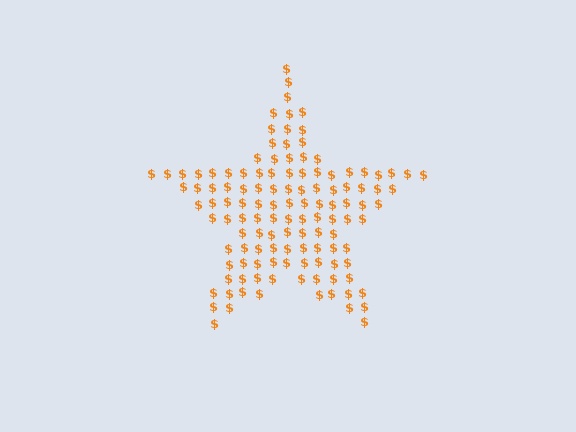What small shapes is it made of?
It is made of small dollar signs.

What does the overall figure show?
The overall figure shows a star.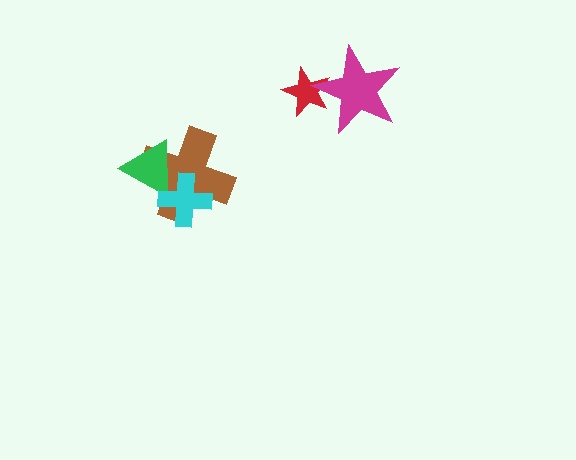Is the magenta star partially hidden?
No, no other shape covers it.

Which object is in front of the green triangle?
The cyan cross is in front of the green triangle.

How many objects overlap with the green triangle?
2 objects overlap with the green triangle.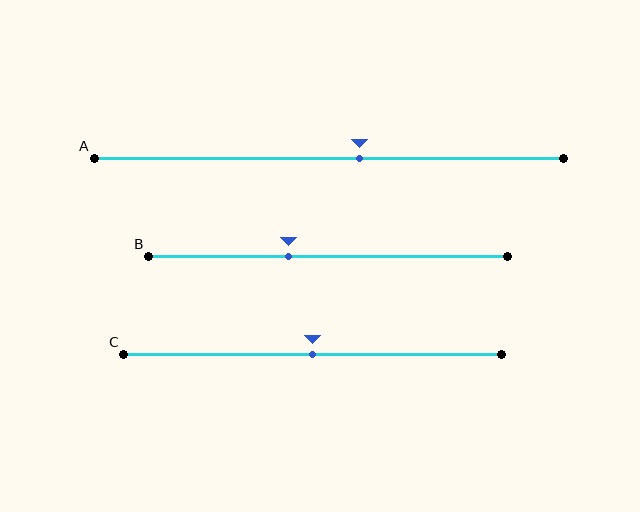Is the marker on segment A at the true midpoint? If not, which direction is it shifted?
No, the marker on segment A is shifted to the right by about 6% of the segment length.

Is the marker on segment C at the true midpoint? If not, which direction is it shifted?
Yes, the marker on segment C is at the true midpoint.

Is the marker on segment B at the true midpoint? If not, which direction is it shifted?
No, the marker on segment B is shifted to the left by about 11% of the segment length.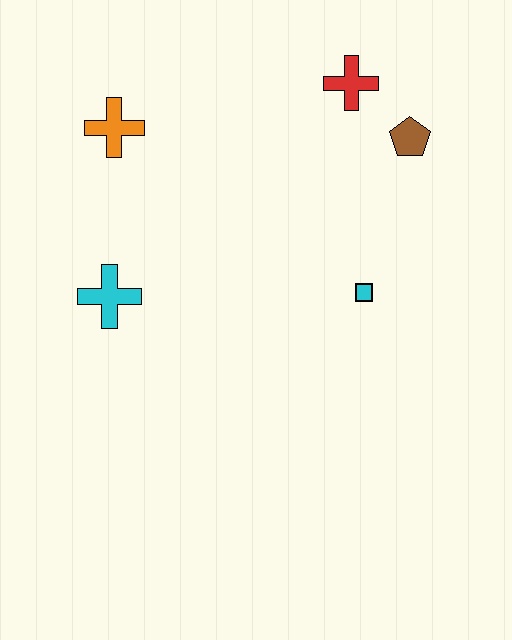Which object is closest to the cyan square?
The brown pentagon is closest to the cyan square.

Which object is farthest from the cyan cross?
The brown pentagon is farthest from the cyan cross.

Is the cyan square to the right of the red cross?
Yes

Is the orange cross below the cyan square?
No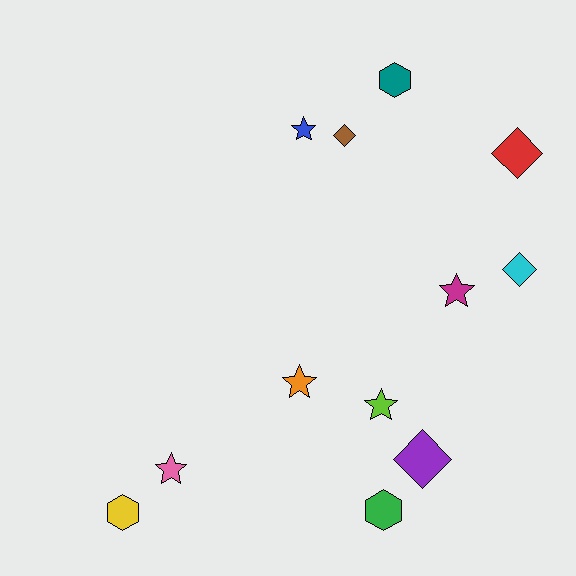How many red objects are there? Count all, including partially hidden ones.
There is 1 red object.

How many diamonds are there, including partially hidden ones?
There are 4 diamonds.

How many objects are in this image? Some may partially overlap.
There are 12 objects.